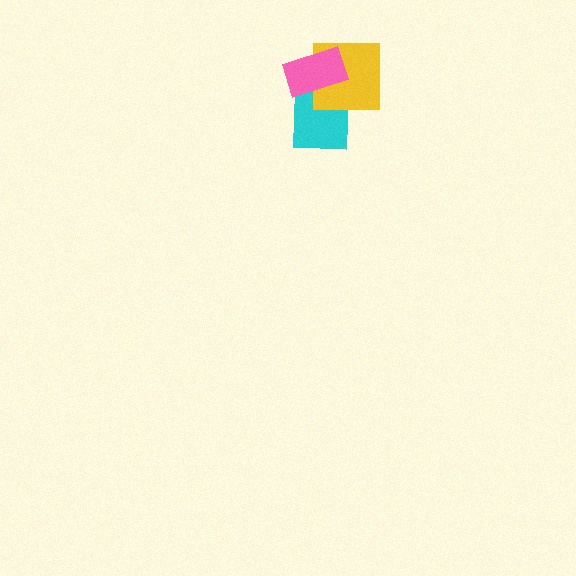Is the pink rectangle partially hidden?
No, no other shape covers it.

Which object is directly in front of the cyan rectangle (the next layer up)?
The yellow square is directly in front of the cyan rectangle.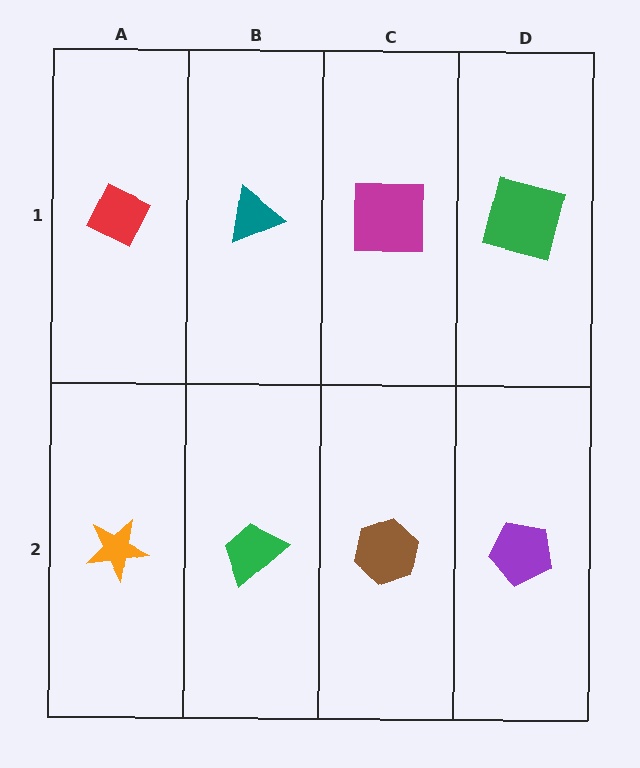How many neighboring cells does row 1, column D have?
2.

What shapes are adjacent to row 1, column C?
A brown hexagon (row 2, column C), a teal triangle (row 1, column B), a green square (row 1, column D).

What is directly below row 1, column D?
A purple pentagon.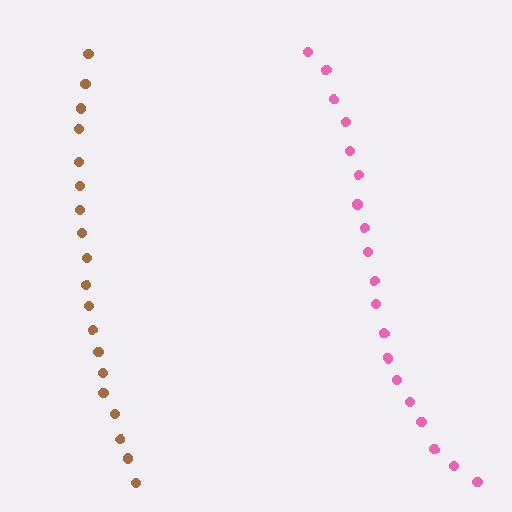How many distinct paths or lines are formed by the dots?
There are 2 distinct paths.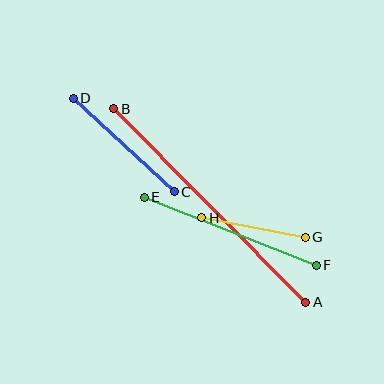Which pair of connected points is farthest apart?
Points A and B are farthest apart.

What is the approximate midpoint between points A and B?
The midpoint is at approximately (210, 205) pixels.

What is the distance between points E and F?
The distance is approximately 185 pixels.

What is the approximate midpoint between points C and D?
The midpoint is at approximately (124, 145) pixels.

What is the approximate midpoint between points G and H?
The midpoint is at approximately (254, 228) pixels.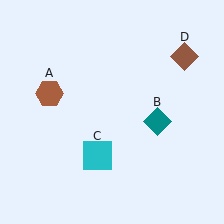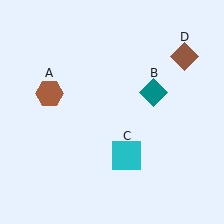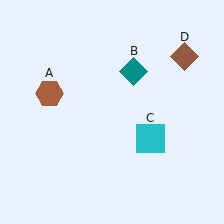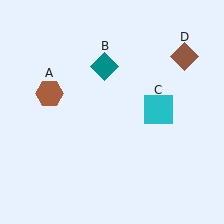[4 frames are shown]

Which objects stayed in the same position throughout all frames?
Brown hexagon (object A) and brown diamond (object D) remained stationary.